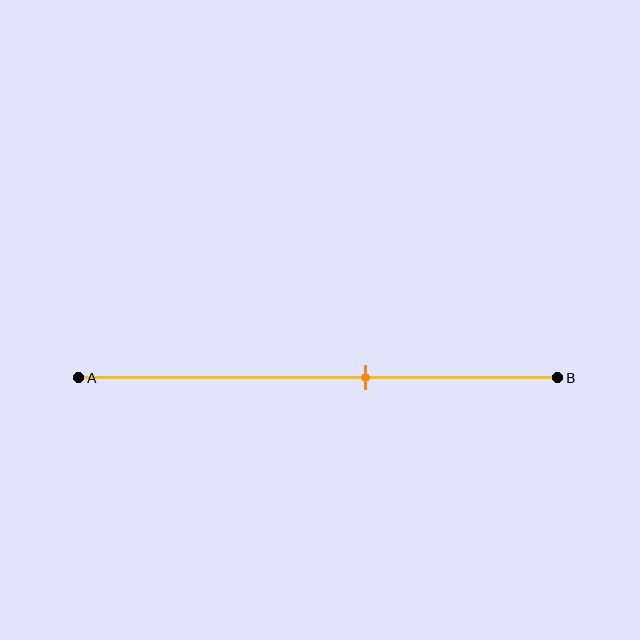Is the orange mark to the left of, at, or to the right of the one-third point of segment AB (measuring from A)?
The orange mark is to the right of the one-third point of segment AB.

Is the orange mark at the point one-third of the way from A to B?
No, the mark is at about 60% from A, not at the 33% one-third point.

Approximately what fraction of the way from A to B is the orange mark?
The orange mark is approximately 60% of the way from A to B.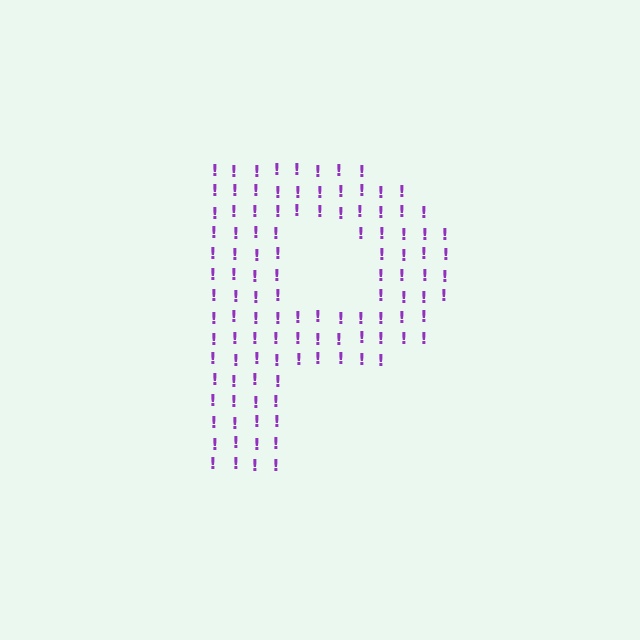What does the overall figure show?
The overall figure shows the letter P.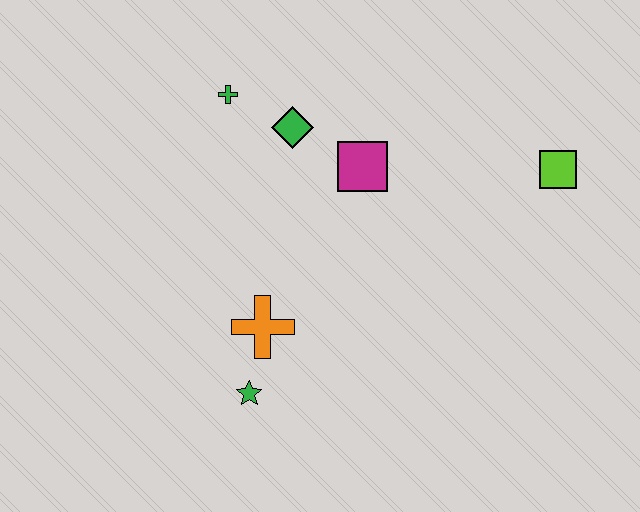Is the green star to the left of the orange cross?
Yes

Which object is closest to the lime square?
The magenta square is closest to the lime square.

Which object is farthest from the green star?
The lime square is farthest from the green star.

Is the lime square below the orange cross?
No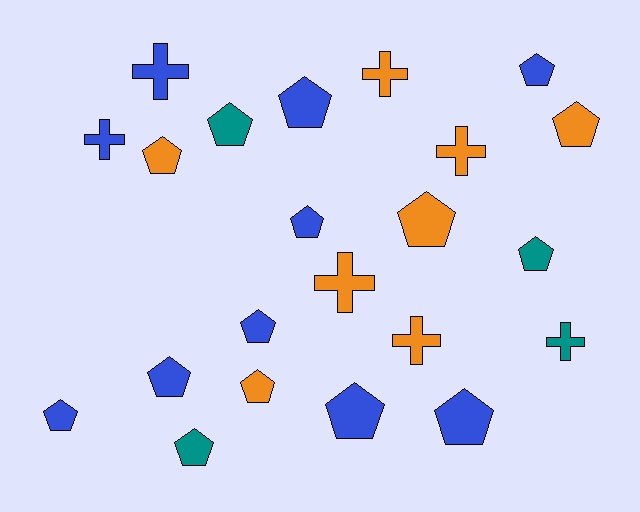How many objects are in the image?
There are 22 objects.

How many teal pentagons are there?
There are 3 teal pentagons.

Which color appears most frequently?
Blue, with 10 objects.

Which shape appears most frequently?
Pentagon, with 15 objects.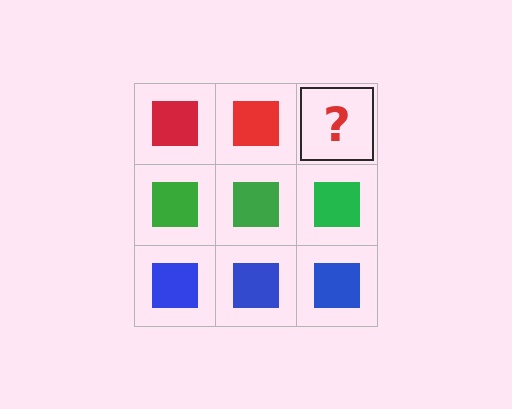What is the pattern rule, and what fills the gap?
The rule is that each row has a consistent color. The gap should be filled with a red square.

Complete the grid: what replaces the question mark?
The question mark should be replaced with a red square.